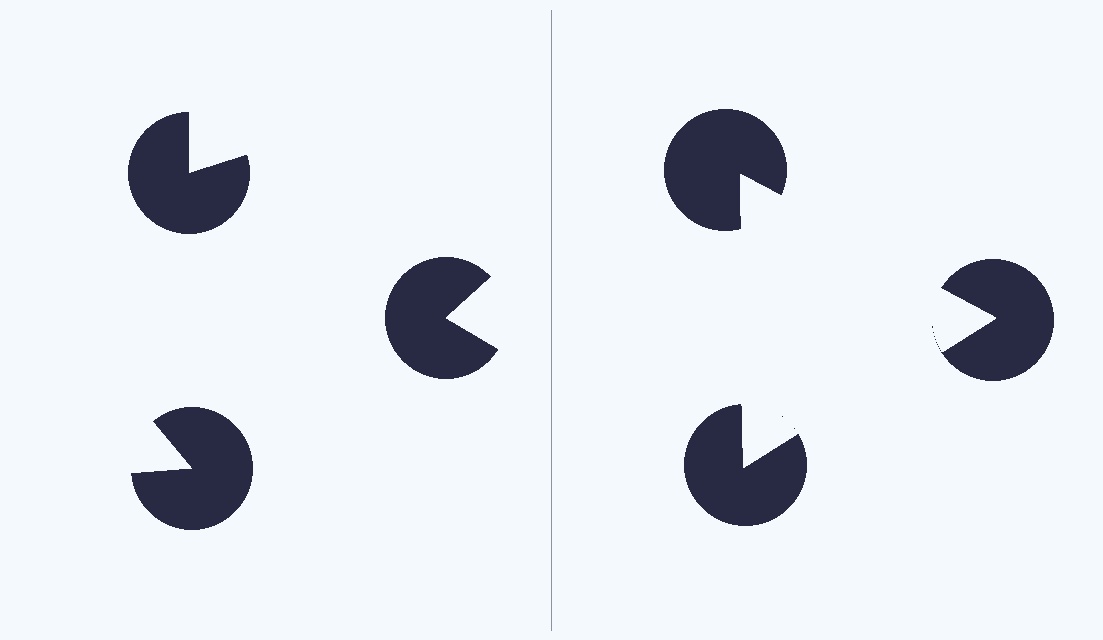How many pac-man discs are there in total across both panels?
6 — 3 on each side.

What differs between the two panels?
The pac-man discs are positioned identically on both sides; only the wedge orientations differ. On the right they align to a triangle; on the left they are misaligned.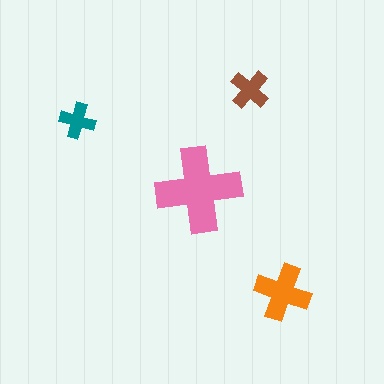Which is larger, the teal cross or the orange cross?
The orange one.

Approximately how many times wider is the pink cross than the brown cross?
About 2 times wider.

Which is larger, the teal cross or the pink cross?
The pink one.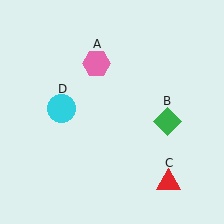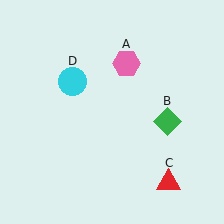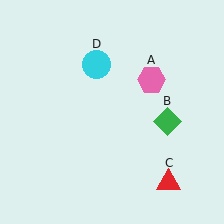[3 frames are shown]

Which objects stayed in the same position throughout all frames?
Green diamond (object B) and red triangle (object C) remained stationary.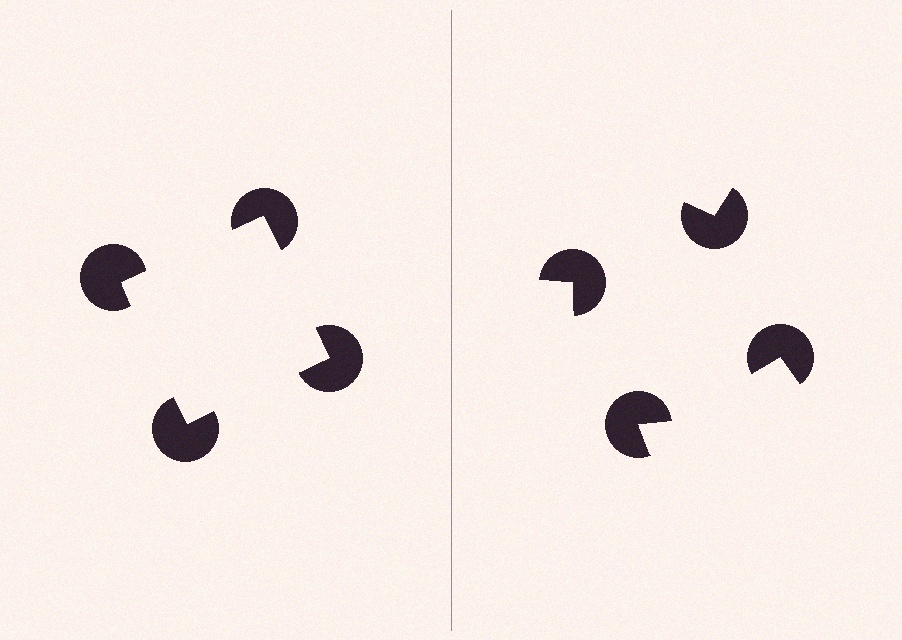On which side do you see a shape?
An illusory square appears on the left side. On the right side the wedge cuts are rotated, so no coherent shape forms.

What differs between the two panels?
The pac-man discs are positioned identically on both sides; only the wedge orientations differ. On the left they align to a square; on the right they are misaligned.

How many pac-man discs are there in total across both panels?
8 — 4 on each side.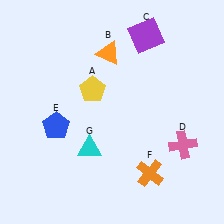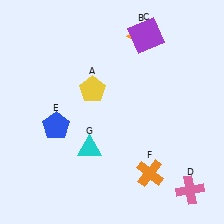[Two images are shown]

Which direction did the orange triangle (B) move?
The orange triangle (B) moved right.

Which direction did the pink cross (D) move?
The pink cross (D) moved down.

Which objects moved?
The objects that moved are: the orange triangle (B), the pink cross (D).